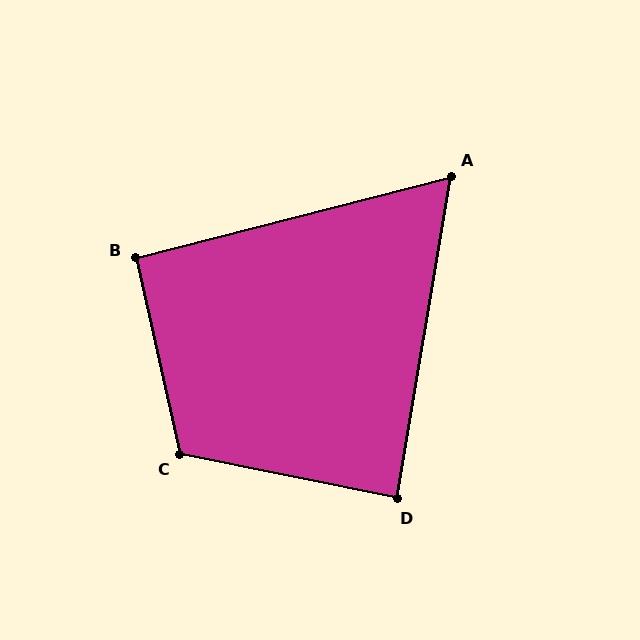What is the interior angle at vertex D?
Approximately 88 degrees (approximately right).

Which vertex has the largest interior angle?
C, at approximately 114 degrees.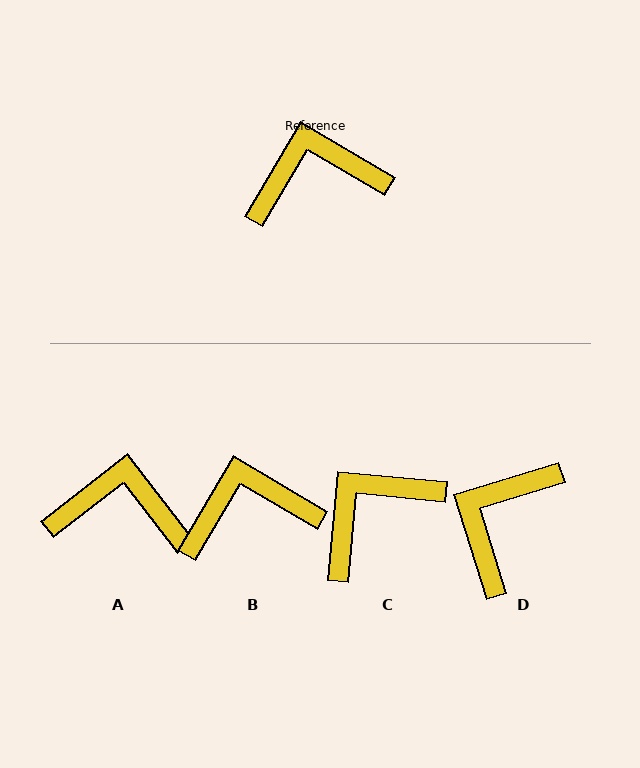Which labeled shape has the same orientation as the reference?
B.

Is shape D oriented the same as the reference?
No, it is off by about 48 degrees.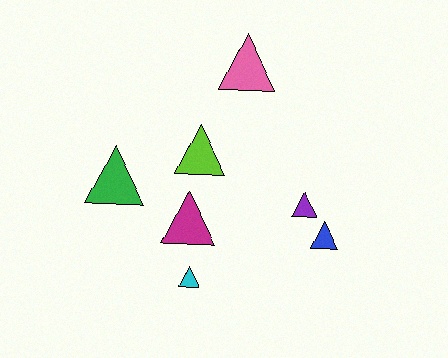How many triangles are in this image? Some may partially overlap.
There are 7 triangles.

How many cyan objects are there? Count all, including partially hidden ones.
There is 1 cyan object.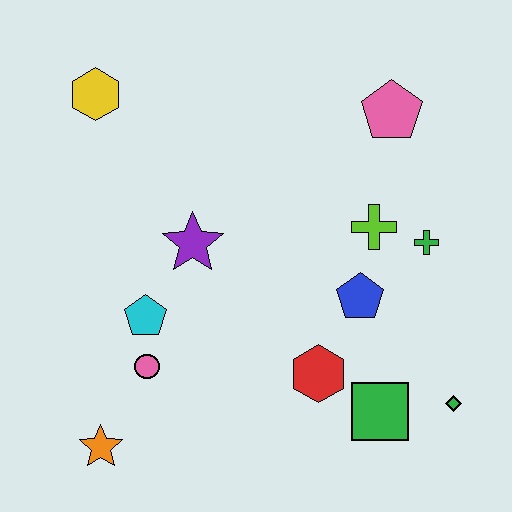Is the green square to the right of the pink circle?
Yes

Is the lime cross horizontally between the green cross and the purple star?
Yes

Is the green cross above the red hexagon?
Yes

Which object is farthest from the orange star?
The pink pentagon is farthest from the orange star.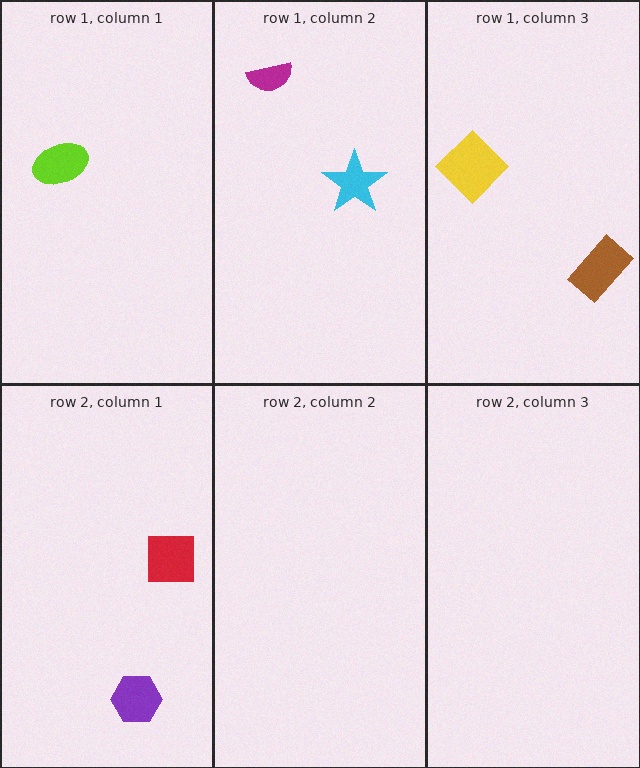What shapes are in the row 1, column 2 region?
The magenta semicircle, the cyan star.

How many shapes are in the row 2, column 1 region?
2.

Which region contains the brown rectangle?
The row 1, column 3 region.